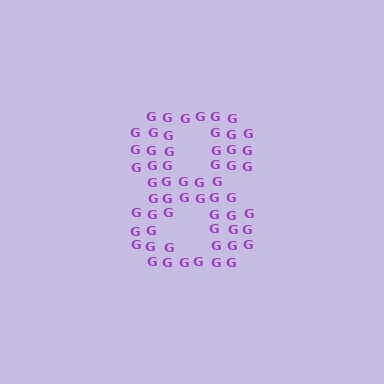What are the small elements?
The small elements are letter G's.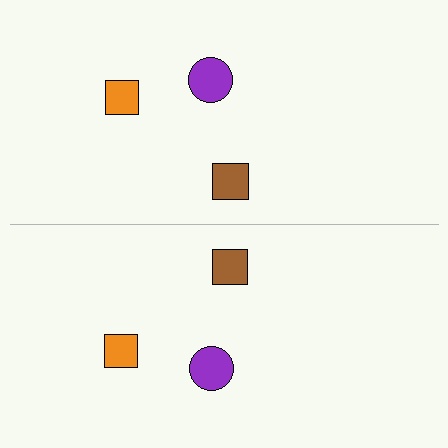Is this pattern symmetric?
Yes, this pattern has bilateral (reflection) symmetry.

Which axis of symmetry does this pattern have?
The pattern has a horizontal axis of symmetry running through the center of the image.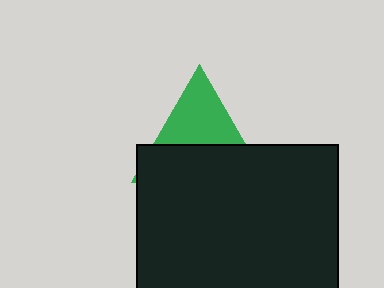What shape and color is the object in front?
The object in front is a black rectangle.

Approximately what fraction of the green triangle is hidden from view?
Roughly 55% of the green triangle is hidden behind the black rectangle.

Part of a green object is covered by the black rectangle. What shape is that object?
It is a triangle.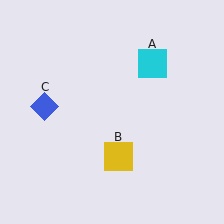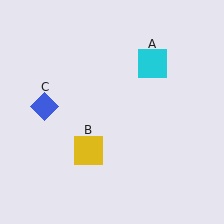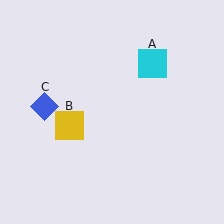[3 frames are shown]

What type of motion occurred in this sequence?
The yellow square (object B) rotated clockwise around the center of the scene.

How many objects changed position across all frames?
1 object changed position: yellow square (object B).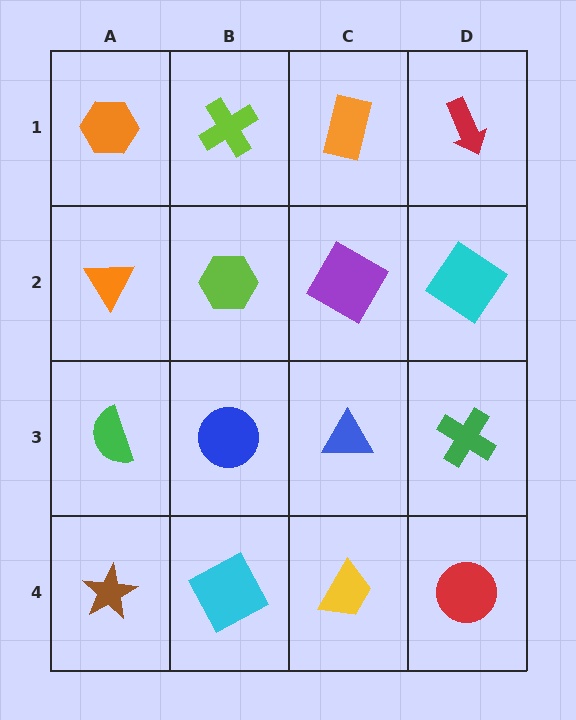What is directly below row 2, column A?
A green semicircle.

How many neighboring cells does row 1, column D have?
2.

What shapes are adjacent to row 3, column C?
A purple square (row 2, column C), a yellow trapezoid (row 4, column C), a blue circle (row 3, column B), a green cross (row 3, column D).